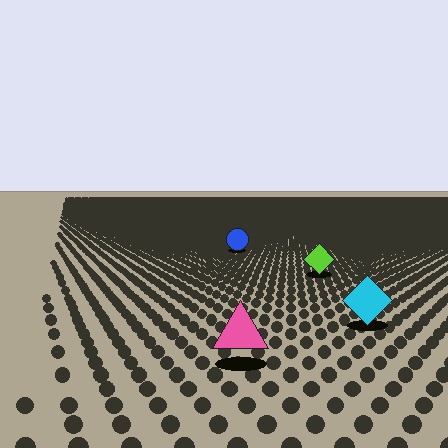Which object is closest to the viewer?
The pink triangle is closest. The texture marks near it are larger and more spread out.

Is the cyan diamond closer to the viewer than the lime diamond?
Yes. The cyan diamond is closer — you can tell from the texture gradient: the ground texture is coarser near it.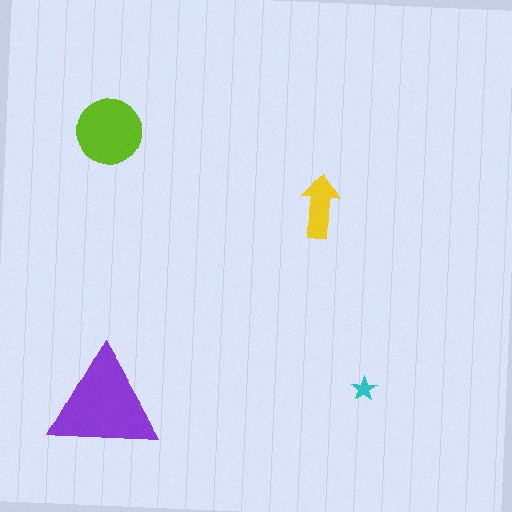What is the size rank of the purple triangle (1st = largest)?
1st.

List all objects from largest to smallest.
The purple triangle, the lime circle, the yellow arrow, the cyan star.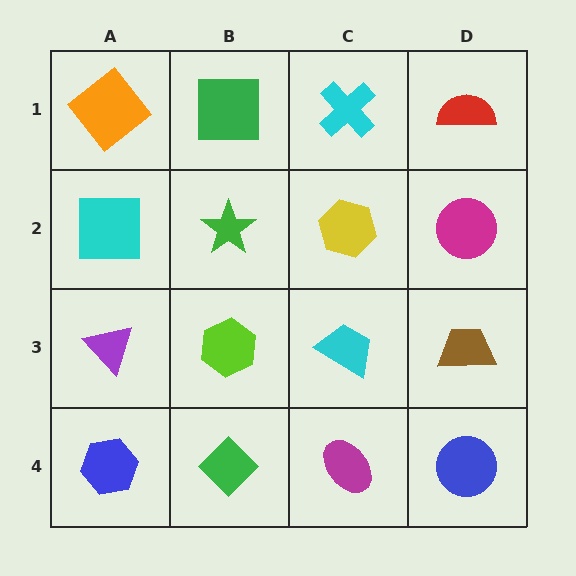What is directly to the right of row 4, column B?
A magenta ellipse.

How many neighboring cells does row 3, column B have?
4.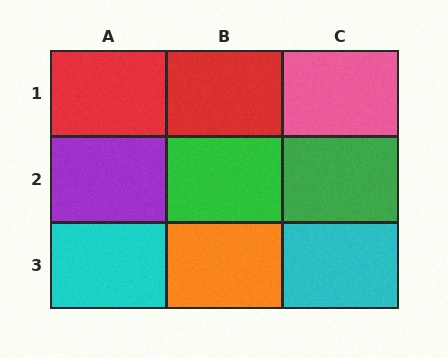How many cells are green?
2 cells are green.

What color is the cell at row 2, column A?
Purple.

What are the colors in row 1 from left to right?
Red, red, pink.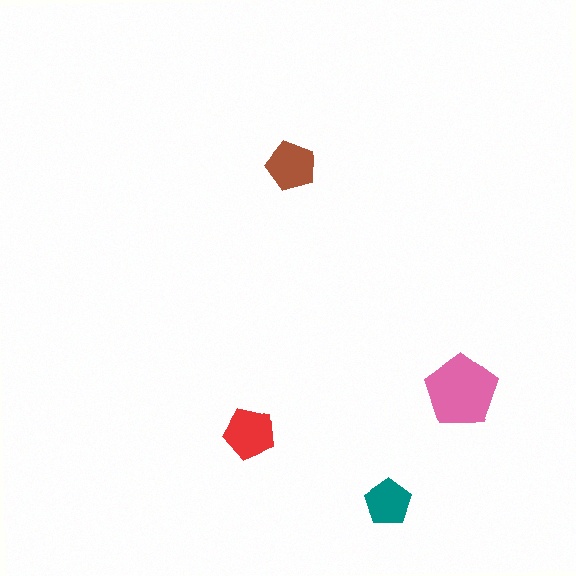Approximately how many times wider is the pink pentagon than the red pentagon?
About 1.5 times wider.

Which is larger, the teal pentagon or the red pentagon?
The red one.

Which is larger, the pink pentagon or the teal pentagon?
The pink one.